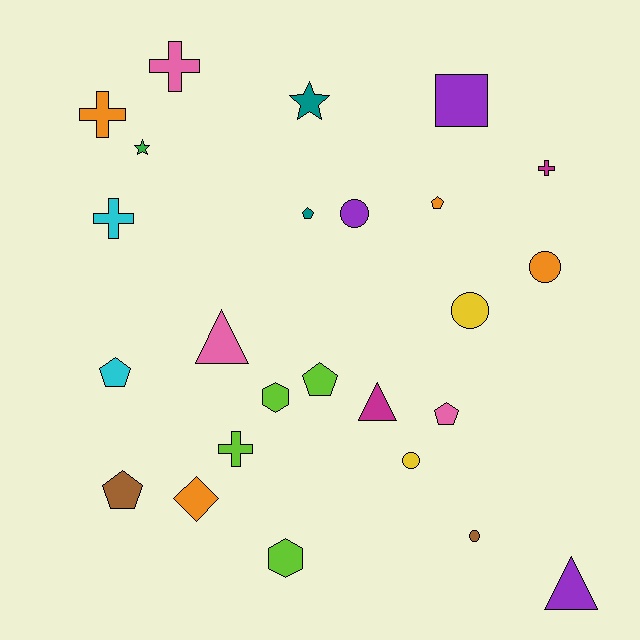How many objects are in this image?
There are 25 objects.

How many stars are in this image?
There are 2 stars.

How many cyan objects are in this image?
There are 2 cyan objects.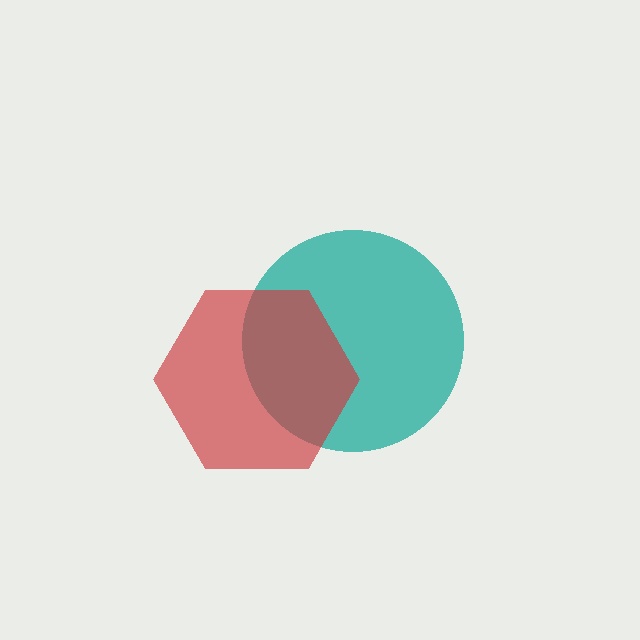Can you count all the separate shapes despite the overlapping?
Yes, there are 2 separate shapes.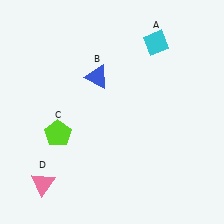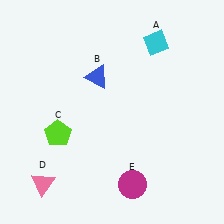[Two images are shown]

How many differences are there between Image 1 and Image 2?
There is 1 difference between the two images.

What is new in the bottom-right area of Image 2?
A magenta circle (E) was added in the bottom-right area of Image 2.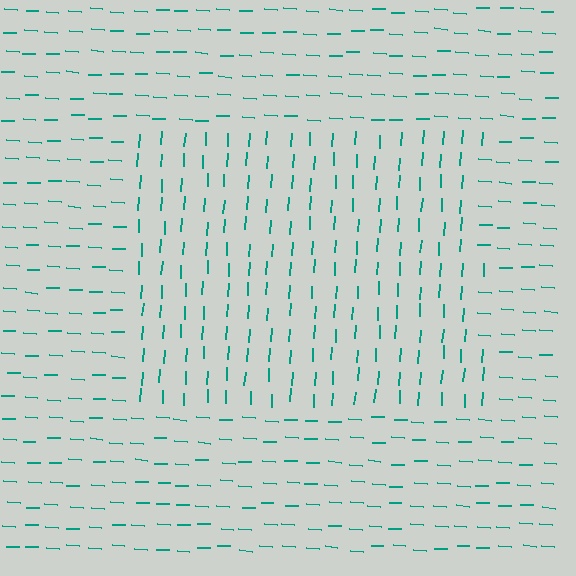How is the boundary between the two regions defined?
The boundary is defined purely by a change in line orientation (approximately 90 degrees difference). All lines are the same color and thickness.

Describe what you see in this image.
The image is filled with small teal line segments. A rectangle region in the image has lines oriented differently from the surrounding lines, creating a visible texture boundary.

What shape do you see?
I see a rectangle.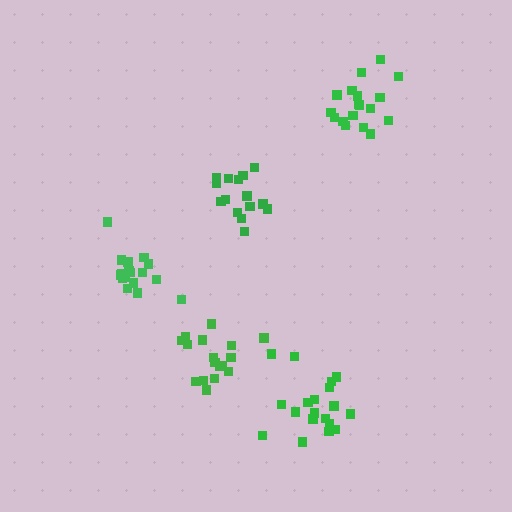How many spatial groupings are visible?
There are 5 spatial groupings.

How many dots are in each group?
Group 1: 19 dots, Group 2: 15 dots, Group 3: 18 dots, Group 4: 18 dots, Group 5: 18 dots (88 total).